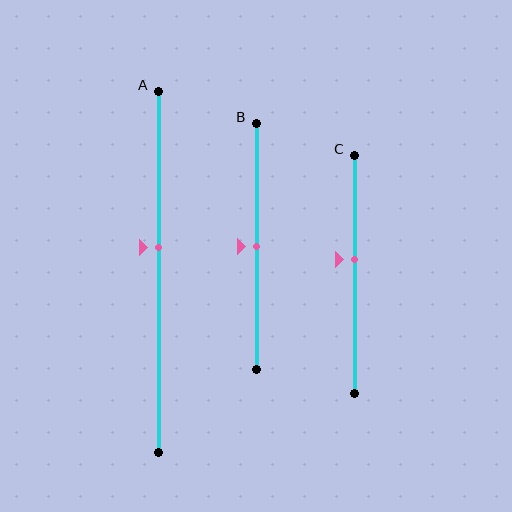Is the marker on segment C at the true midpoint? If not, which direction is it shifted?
No, the marker on segment C is shifted upward by about 6% of the segment length.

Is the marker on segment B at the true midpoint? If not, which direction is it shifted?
Yes, the marker on segment B is at the true midpoint.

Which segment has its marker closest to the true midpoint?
Segment B has its marker closest to the true midpoint.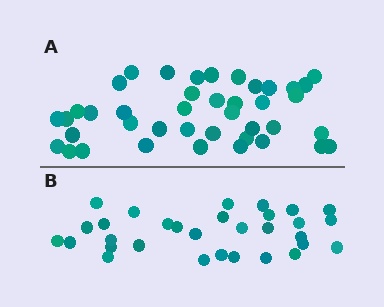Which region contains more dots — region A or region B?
Region A (the top region) has more dots.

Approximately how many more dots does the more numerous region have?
Region A has roughly 10 or so more dots than region B.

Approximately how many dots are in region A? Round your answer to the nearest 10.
About 40 dots. (The exact count is 41, which rounds to 40.)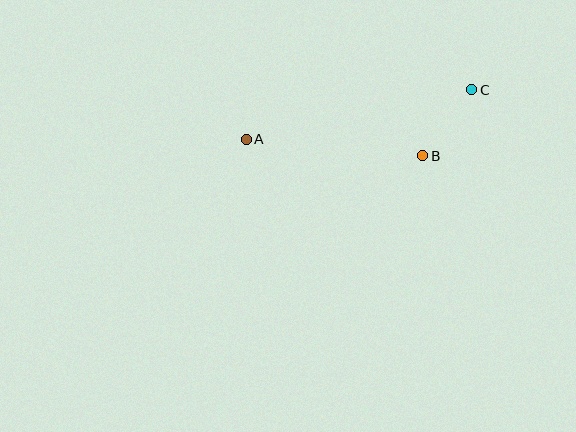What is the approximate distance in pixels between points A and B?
The distance between A and B is approximately 177 pixels.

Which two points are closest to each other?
Points B and C are closest to each other.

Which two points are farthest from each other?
Points A and C are farthest from each other.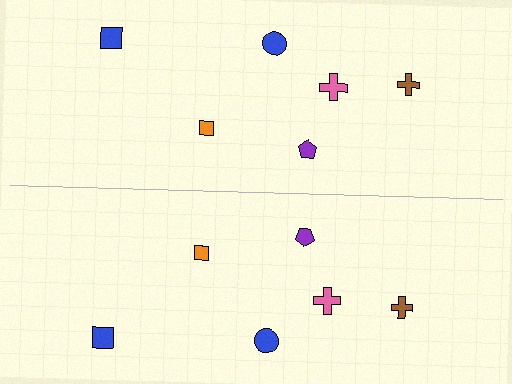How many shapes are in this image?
There are 12 shapes in this image.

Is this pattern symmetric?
Yes, this pattern has bilateral (reflection) symmetry.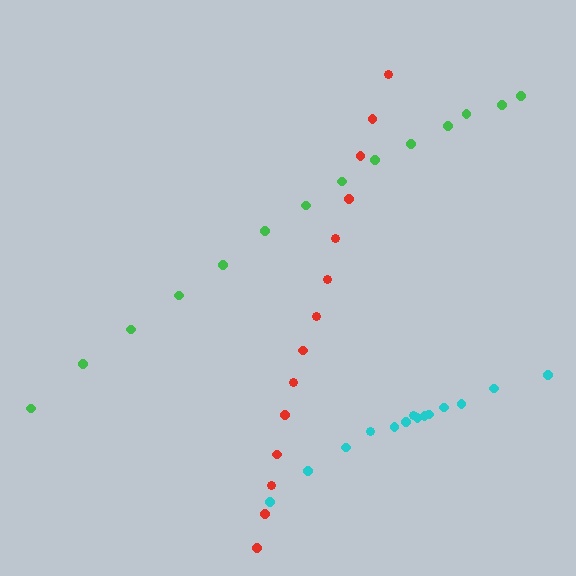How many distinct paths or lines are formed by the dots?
There are 3 distinct paths.